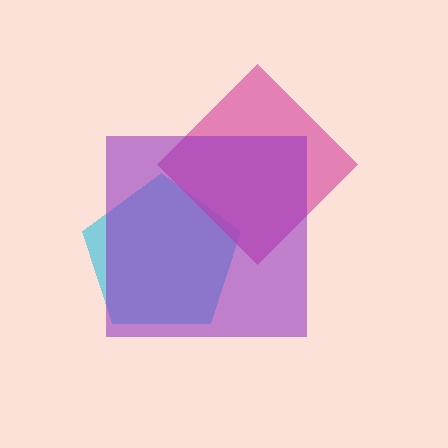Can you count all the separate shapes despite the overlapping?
Yes, there are 3 separate shapes.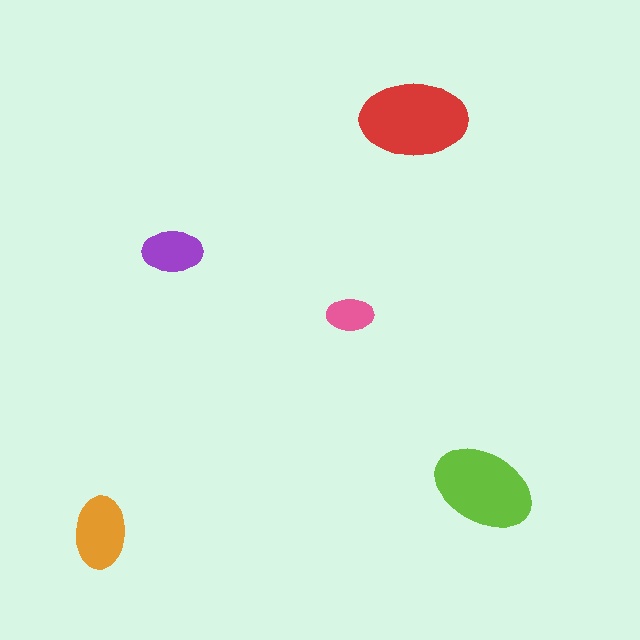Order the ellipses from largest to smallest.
the red one, the lime one, the orange one, the purple one, the pink one.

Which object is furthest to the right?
The lime ellipse is rightmost.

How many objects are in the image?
There are 5 objects in the image.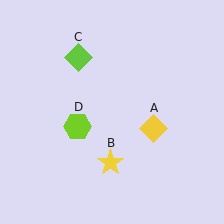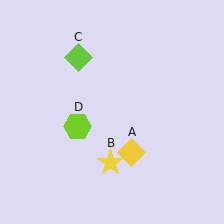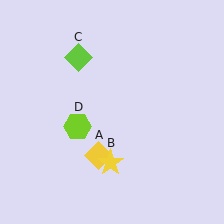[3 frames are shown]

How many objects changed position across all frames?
1 object changed position: yellow diamond (object A).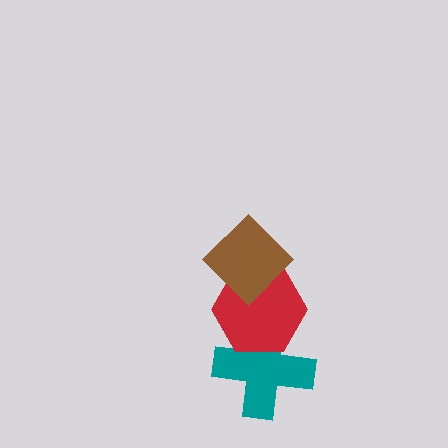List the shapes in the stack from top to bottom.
From top to bottom: the brown diamond, the red hexagon, the teal cross.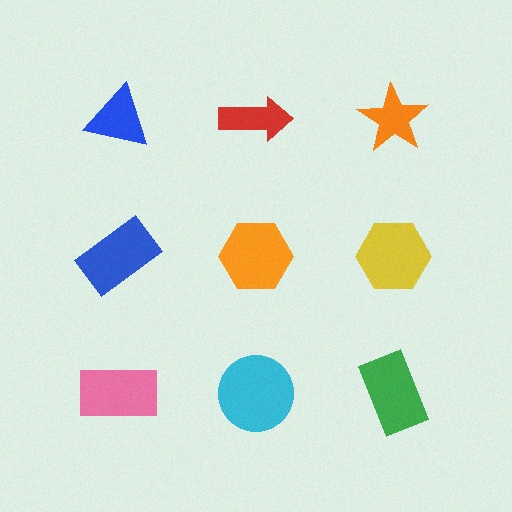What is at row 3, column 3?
A green rectangle.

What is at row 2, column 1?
A blue rectangle.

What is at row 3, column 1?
A pink rectangle.